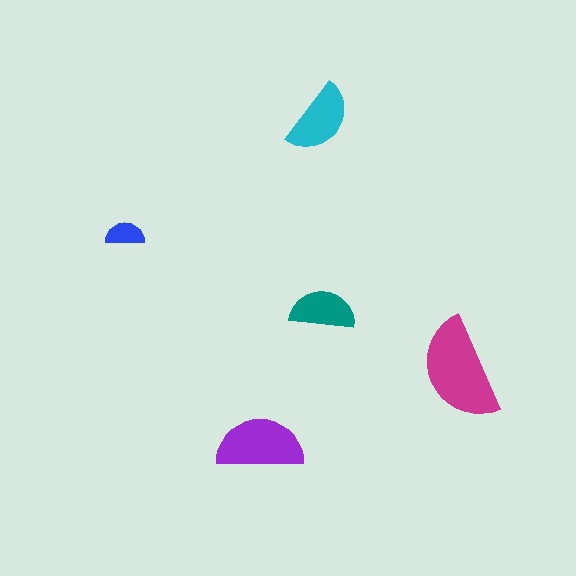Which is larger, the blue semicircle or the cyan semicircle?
The cyan one.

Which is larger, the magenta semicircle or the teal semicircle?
The magenta one.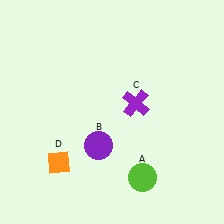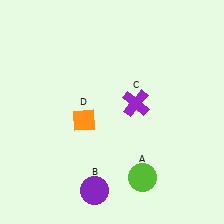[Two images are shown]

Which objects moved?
The objects that moved are: the purple circle (B), the orange diamond (D).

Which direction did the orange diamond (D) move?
The orange diamond (D) moved up.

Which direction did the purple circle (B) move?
The purple circle (B) moved down.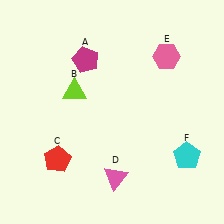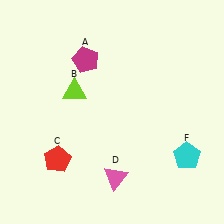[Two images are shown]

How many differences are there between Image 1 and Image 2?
There is 1 difference between the two images.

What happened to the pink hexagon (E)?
The pink hexagon (E) was removed in Image 2. It was in the top-right area of Image 1.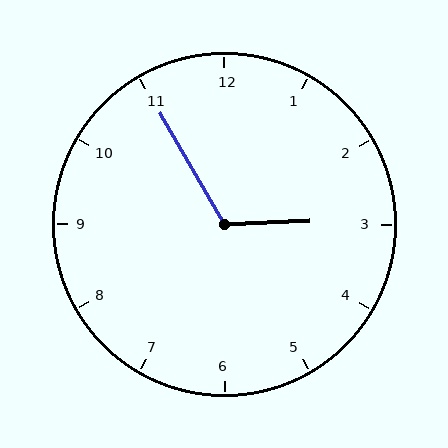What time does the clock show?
2:55.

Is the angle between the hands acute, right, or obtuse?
It is obtuse.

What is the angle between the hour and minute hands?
Approximately 118 degrees.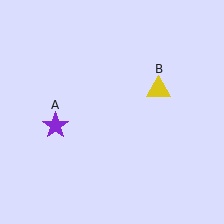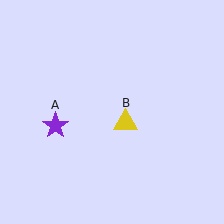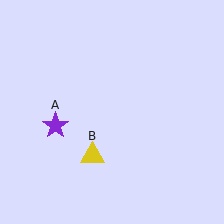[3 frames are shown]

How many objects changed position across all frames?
1 object changed position: yellow triangle (object B).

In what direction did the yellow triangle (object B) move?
The yellow triangle (object B) moved down and to the left.